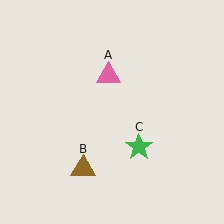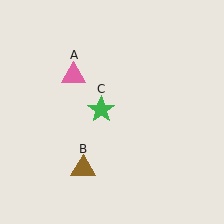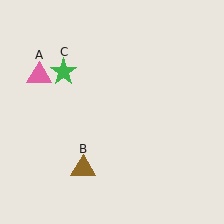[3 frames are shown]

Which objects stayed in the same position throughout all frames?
Brown triangle (object B) remained stationary.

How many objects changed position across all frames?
2 objects changed position: pink triangle (object A), green star (object C).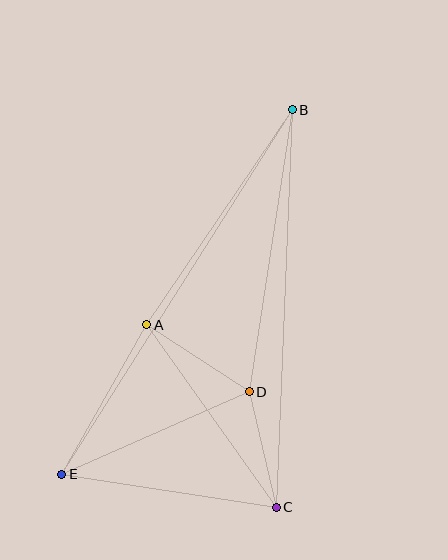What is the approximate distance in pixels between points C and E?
The distance between C and E is approximately 217 pixels.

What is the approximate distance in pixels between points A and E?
The distance between A and E is approximately 172 pixels.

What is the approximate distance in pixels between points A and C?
The distance between A and C is approximately 224 pixels.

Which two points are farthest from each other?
Points B and E are farthest from each other.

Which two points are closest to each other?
Points C and D are closest to each other.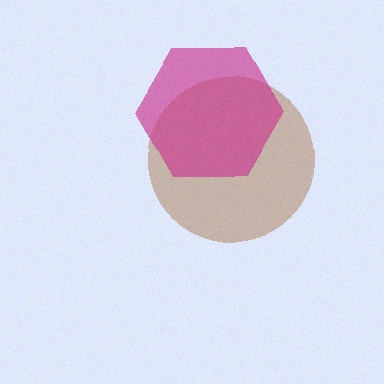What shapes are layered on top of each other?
The layered shapes are: a brown circle, a magenta hexagon.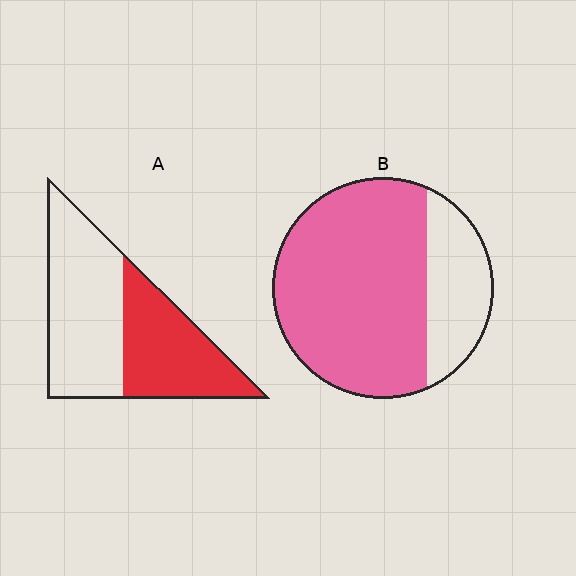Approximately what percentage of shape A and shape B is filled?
A is approximately 45% and B is approximately 75%.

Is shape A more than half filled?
No.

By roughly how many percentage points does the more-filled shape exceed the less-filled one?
By roughly 30 percentage points (B over A).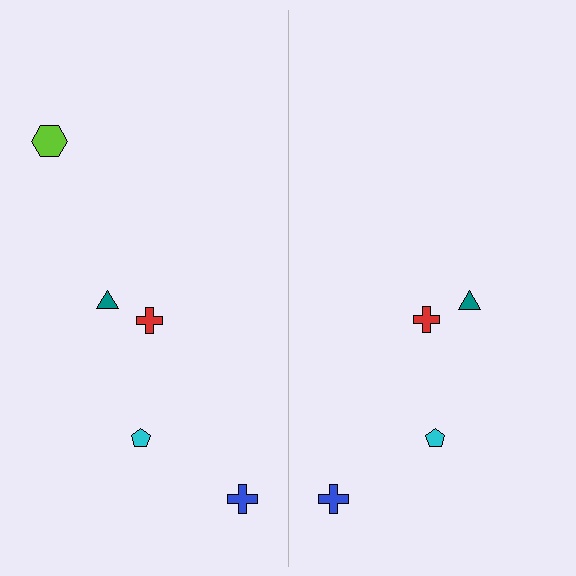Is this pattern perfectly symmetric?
No, the pattern is not perfectly symmetric. A lime hexagon is missing from the right side.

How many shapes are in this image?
There are 9 shapes in this image.